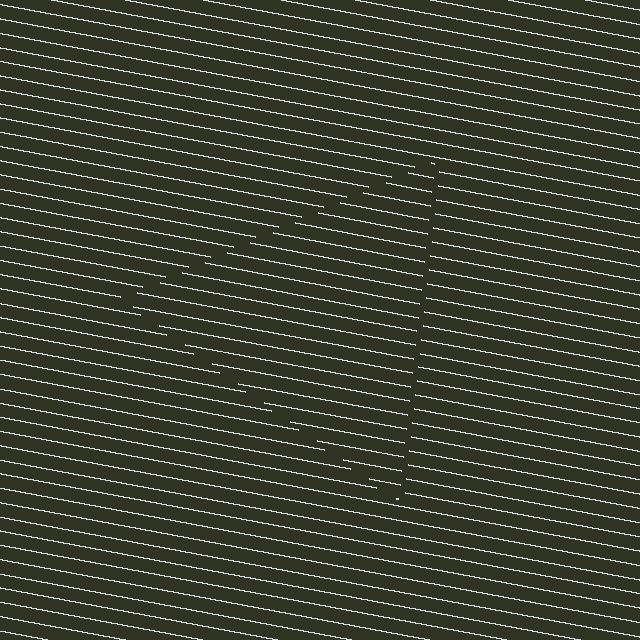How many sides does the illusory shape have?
3 sides — the line-ends trace a triangle.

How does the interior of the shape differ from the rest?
The interior of the shape contains the same grating, shifted by half a period — the contour is defined by the phase discontinuity where line-ends from the inner and outer gratings abut.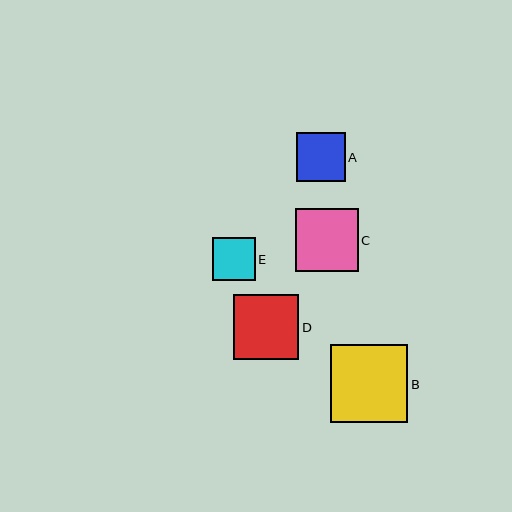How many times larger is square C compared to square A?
Square C is approximately 1.3 times the size of square A.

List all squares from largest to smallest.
From largest to smallest: B, D, C, A, E.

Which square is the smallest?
Square E is the smallest with a size of approximately 43 pixels.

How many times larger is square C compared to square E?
Square C is approximately 1.5 times the size of square E.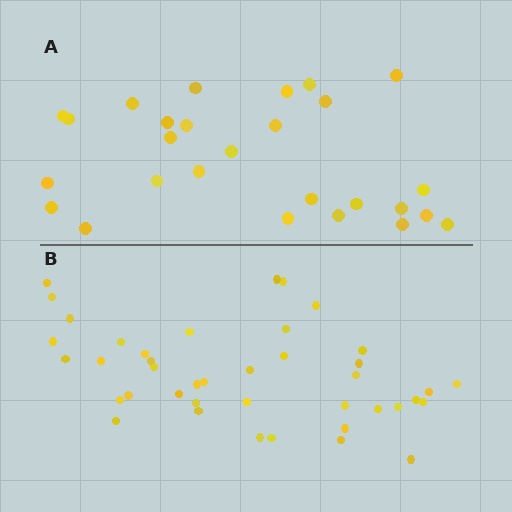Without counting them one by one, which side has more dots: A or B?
Region B (the bottom region) has more dots.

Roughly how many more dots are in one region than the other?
Region B has approximately 15 more dots than region A.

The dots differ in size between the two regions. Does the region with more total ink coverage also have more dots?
No. Region A has more total ink coverage because its dots are larger, but region B actually contains more individual dots. Total area can be misleading — the number of items is what matters here.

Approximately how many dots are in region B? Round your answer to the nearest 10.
About 40 dots. (The exact count is 41, which rounds to 40.)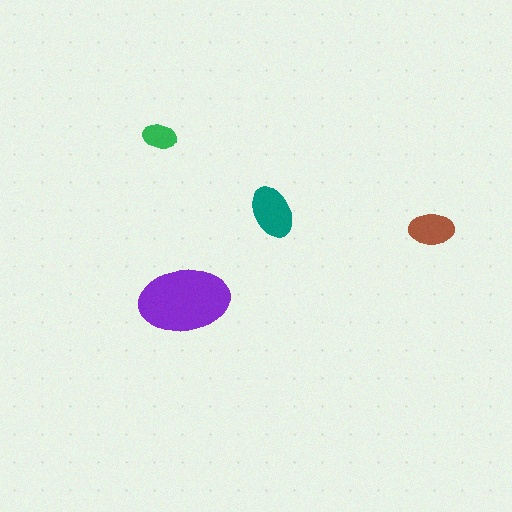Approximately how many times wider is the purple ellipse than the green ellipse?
About 2.5 times wider.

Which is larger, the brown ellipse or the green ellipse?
The brown one.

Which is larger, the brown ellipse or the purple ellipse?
The purple one.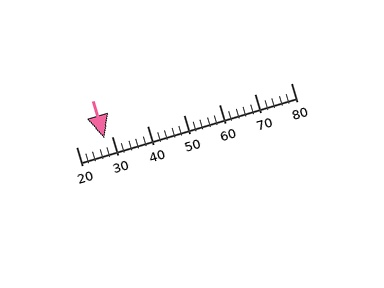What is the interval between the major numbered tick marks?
The major tick marks are spaced 10 units apart.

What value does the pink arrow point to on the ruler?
The pink arrow points to approximately 28.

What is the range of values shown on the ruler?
The ruler shows values from 20 to 80.